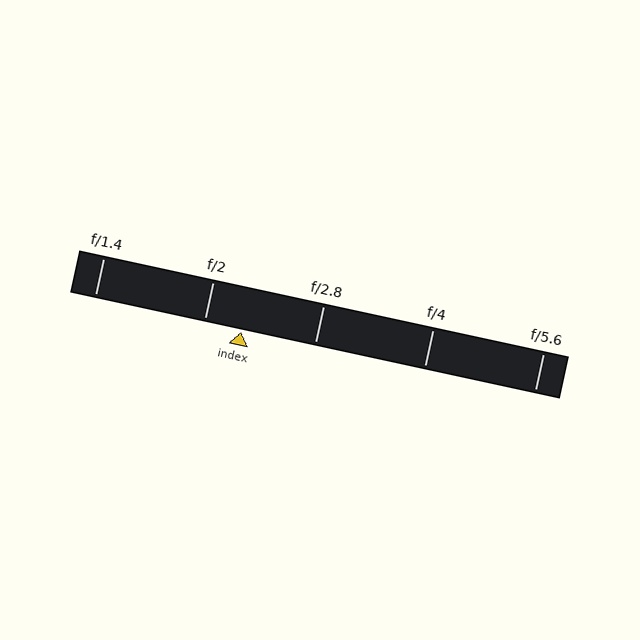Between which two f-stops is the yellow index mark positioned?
The index mark is between f/2 and f/2.8.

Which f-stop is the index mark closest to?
The index mark is closest to f/2.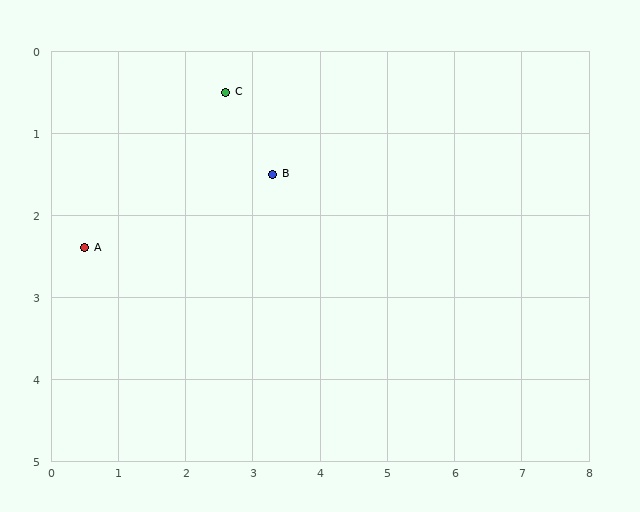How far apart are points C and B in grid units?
Points C and B are about 1.2 grid units apart.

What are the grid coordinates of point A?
Point A is at approximately (0.5, 2.4).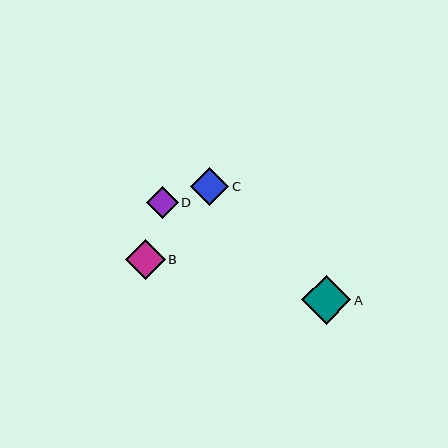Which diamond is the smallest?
Diamond D is the smallest with a size of approximately 32 pixels.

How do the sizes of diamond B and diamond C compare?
Diamond B and diamond C are approximately the same size.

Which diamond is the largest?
Diamond A is the largest with a size of approximately 49 pixels.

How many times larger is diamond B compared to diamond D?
Diamond B is approximately 1.3 times the size of diamond D.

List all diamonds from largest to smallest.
From largest to smallest: A, B, C, D.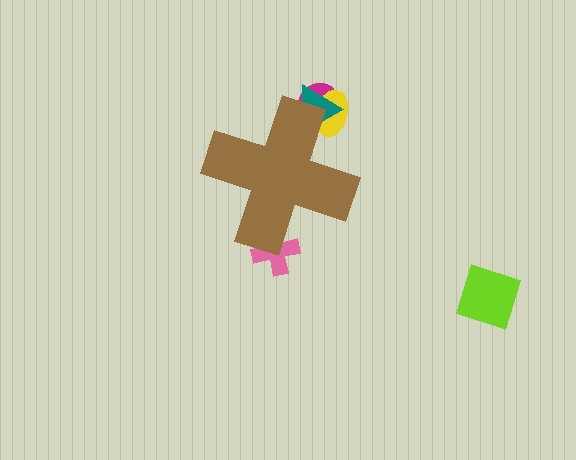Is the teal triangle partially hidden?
Yes, the teal triangle is partially hidden behind the brown cross.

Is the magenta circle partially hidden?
Yes, the magenta circle is partially hidden behind the brown cross.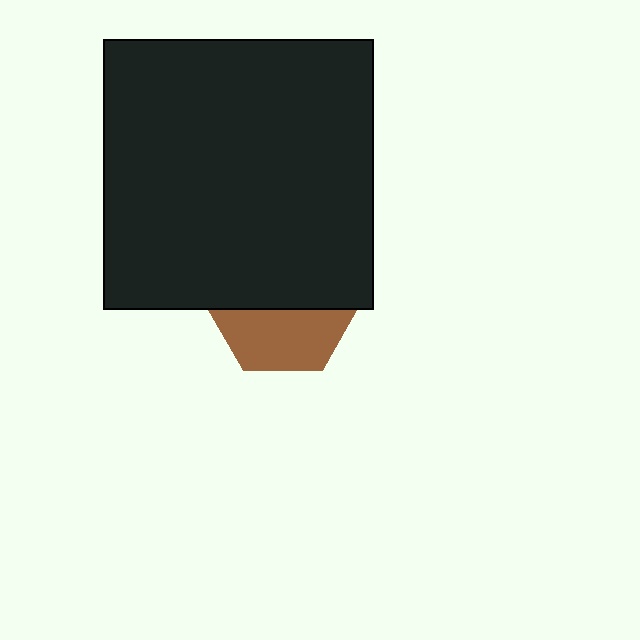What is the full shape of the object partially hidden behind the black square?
The partially hidden object is a brown hexagon.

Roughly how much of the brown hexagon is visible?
A small part of it is visible (roughly 43%).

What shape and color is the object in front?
The object in front is a black square.